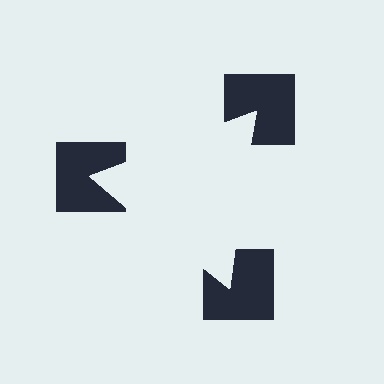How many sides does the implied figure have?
3 sides.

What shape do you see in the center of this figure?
An illusory triangle — its edges are inferred from the aligned wedge cuts in the notched squares, not physically drawn.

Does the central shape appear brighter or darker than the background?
It typically appears slightly brighter than the background, even though no actual brightness change is drawn.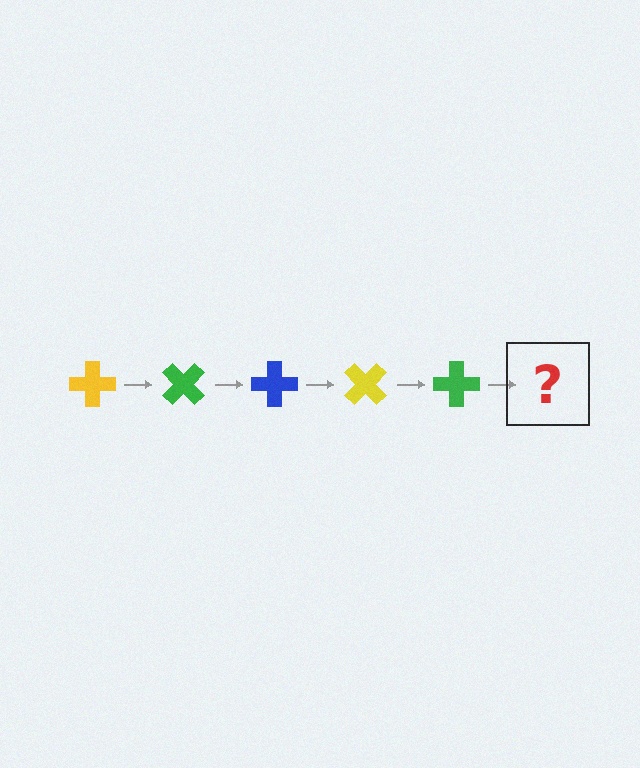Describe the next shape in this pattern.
It should be a blue cross, rotated 225 degrees from the start.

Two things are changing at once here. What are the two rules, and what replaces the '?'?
The two rules are that it rotates 45 degrees each step and the color cycles through yellow, green, and blue. The '?' should be a blue cross, rotated 225 degrees from the start.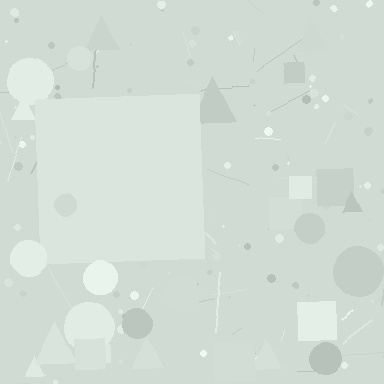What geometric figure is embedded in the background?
A square is embedded in the background.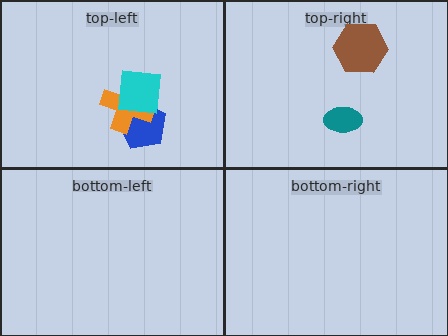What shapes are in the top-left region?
The blue pentagon, the orange cross, the cyan square.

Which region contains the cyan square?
The top-left region.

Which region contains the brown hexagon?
The top-right region.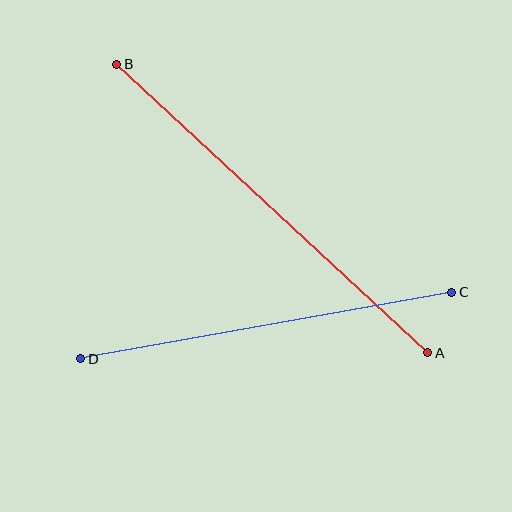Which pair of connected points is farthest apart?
Points A and B are farthest apart.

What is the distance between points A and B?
The distance is approximately 424 pixels.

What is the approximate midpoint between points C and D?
The midpoint is at approximately (266, 326) pixels.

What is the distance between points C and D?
The distance is approximately 377 pixels.